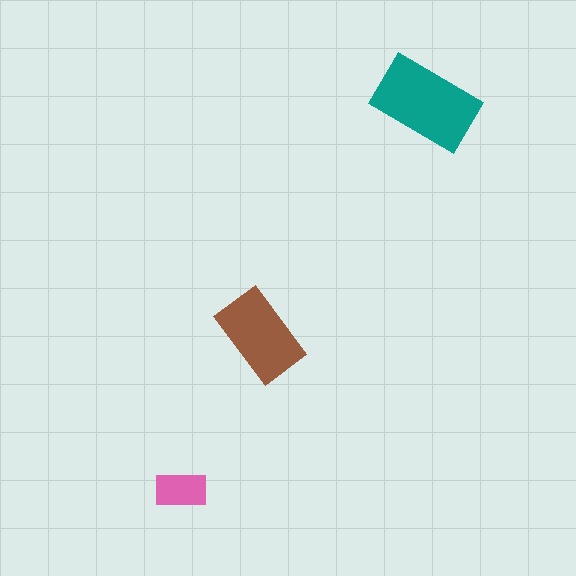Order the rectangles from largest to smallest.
the teal one, the brown one, the pink one.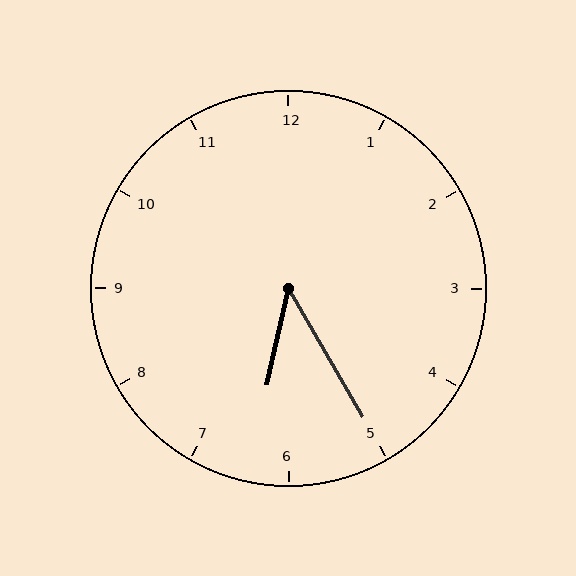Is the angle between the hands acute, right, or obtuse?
It is acute.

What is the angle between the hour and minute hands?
Approximately 42 degrees.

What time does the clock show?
6:25.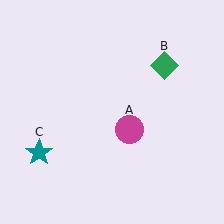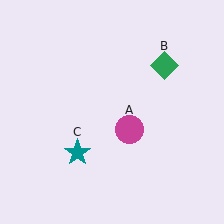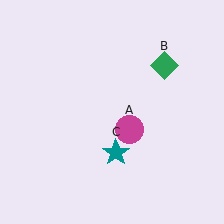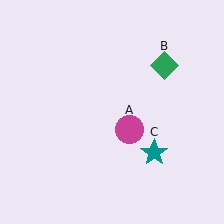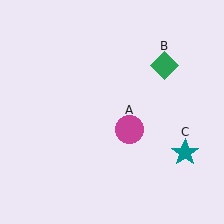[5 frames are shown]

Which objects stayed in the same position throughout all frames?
Magenta circle (object A) and green diamond (object B) remained stationary.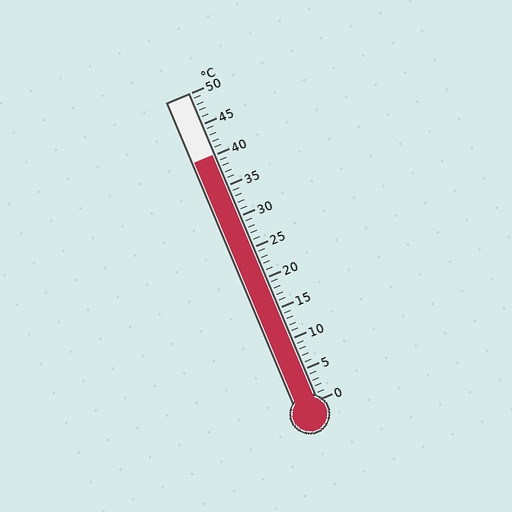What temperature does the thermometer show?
The thermometer shows approximately 40°C.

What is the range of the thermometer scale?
The thermometer scale ranges from 0°C to 50°C.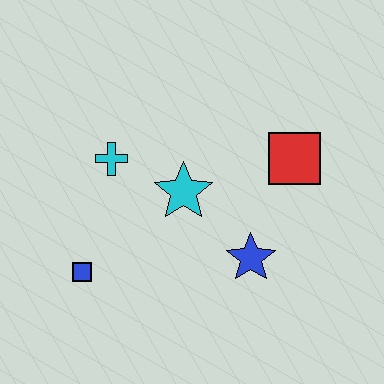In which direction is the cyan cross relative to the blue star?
The cyan cross is to the left of the blue star.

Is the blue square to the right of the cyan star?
No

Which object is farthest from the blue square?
The red square is farthest from the blue square.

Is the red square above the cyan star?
Yes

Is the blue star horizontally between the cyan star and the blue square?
No